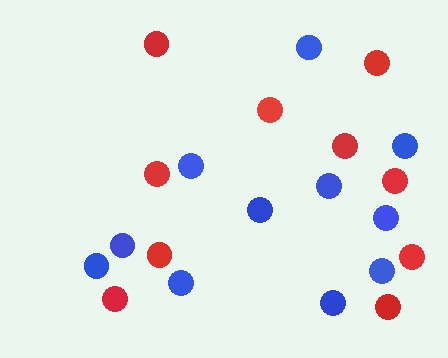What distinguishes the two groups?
There are 2 groups: one group of red circles (10) and one group of blue circles (11).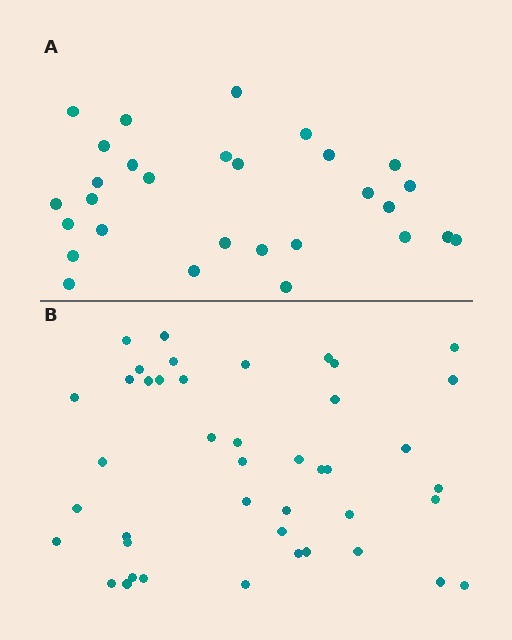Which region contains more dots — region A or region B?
Region B (the bottom region) has more dots.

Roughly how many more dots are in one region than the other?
Region B has approximately 15 more dots than region A.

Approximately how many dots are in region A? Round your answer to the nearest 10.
About 30 dots. (The exact count is 29, which rounds to 30.)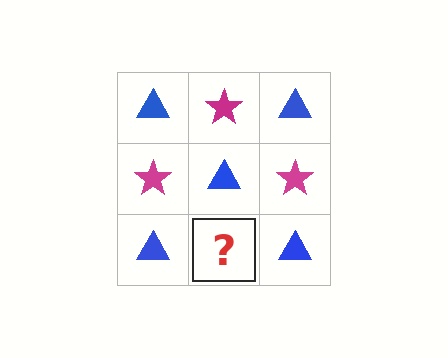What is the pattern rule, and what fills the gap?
The rule is that it alternates blue triangle and magenta star in a checkerboard pattern. The gap should be filled with a magenta star.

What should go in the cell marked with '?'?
The missing cell should contain a magenta star.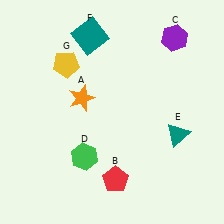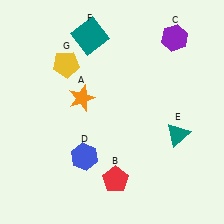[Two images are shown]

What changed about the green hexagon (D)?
In Image 1, D is green. In Image 2, it changed to blue.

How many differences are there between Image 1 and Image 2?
There is 1 difference between the two images.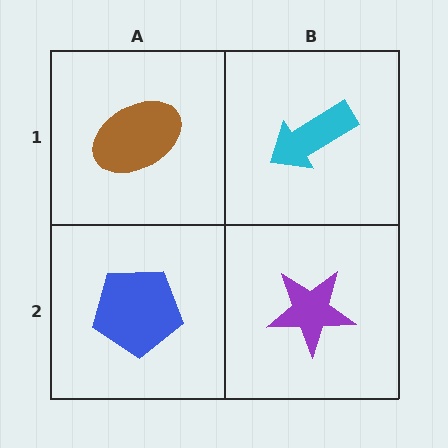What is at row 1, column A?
A brown ellipse.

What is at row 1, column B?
A cyan arrow.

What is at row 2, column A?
A blue pentagon.